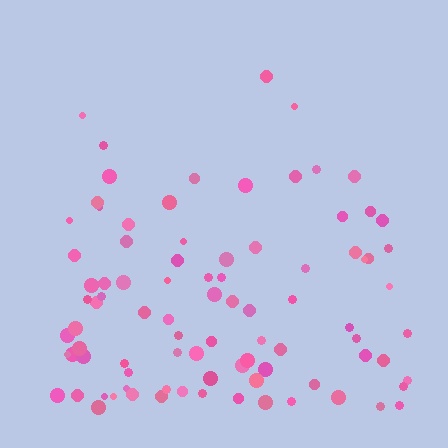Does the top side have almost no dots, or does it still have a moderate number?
Still a moderate number, just noticeably fewer than the bottom.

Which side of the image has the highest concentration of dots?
The bottom.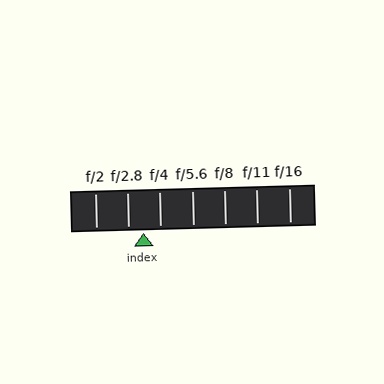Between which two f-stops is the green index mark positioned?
The index mark is between f/2.8 and f/4.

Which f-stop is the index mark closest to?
The index mark is closest to f/2.8.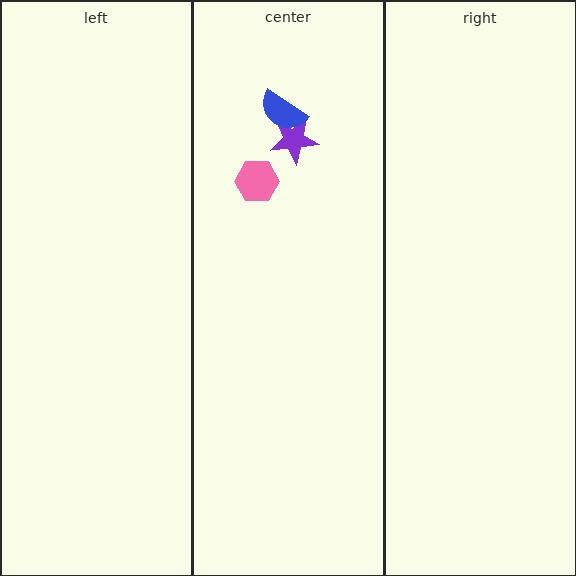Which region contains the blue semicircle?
The center region.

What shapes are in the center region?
The pink hexagon, the purple star, the blue semicircle.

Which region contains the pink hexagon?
The center region.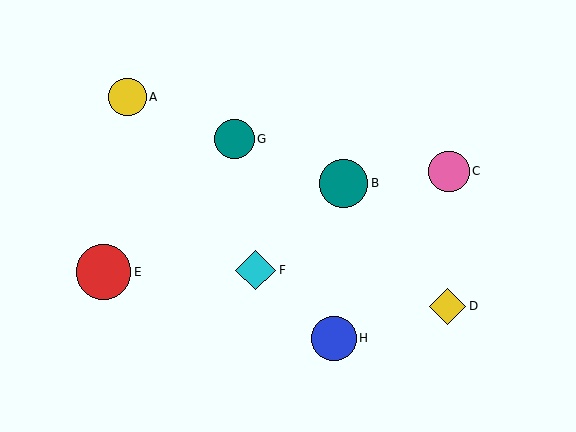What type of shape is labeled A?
Shape A is a yellow circle.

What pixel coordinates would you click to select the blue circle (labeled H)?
Click at (334, 338) to select the blue circle H.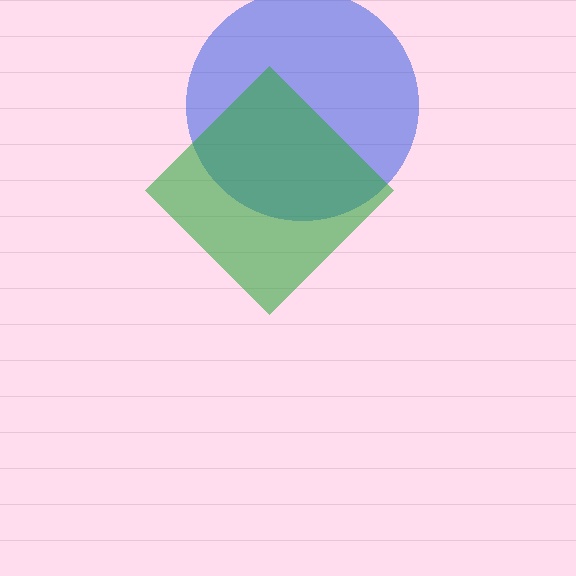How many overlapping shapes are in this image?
There are 2 overlapping shapes in the image.